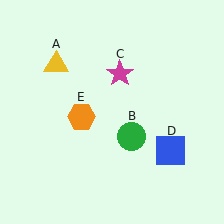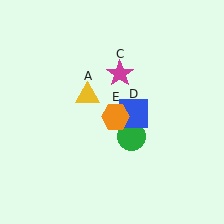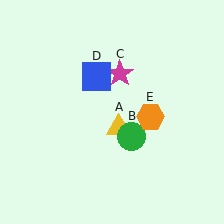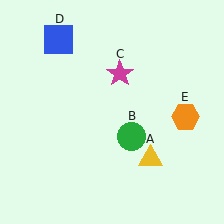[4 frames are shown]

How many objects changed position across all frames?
3 objects changed position: yellow triangle (object A), blue square (object D), orange hexagon (object E).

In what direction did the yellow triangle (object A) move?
The yellow triangle (object A) moved down and to the right.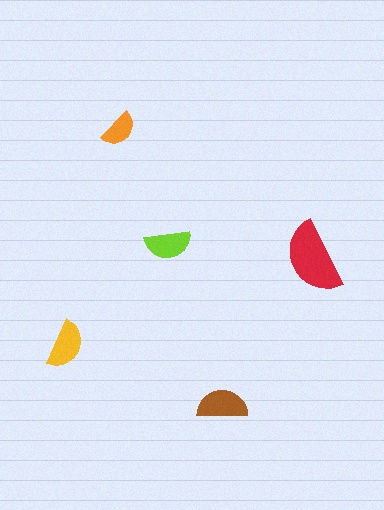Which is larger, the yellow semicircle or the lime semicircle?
The yellow one.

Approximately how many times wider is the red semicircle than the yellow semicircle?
About 1.5 times wider.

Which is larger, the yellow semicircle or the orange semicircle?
The yellow one.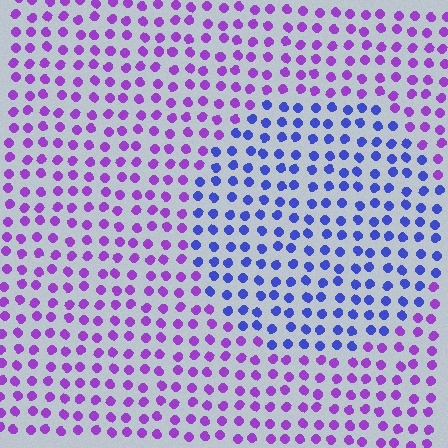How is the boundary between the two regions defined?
The boundary is defined purely by a slight shift in hue (about 47 degrees). Spacing, size, and orientation are identical on both sides.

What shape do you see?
I see a circle.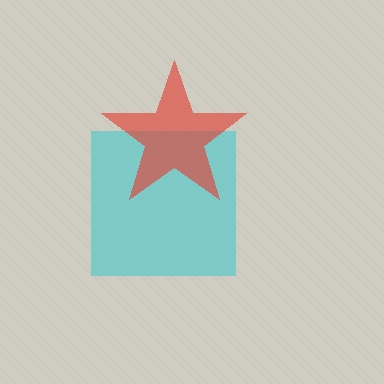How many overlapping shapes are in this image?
There are 2 overlapping shapes in the image.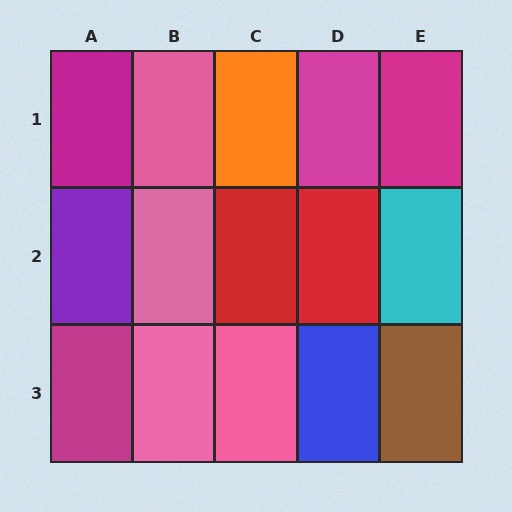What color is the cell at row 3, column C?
Pink.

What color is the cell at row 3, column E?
Brown.